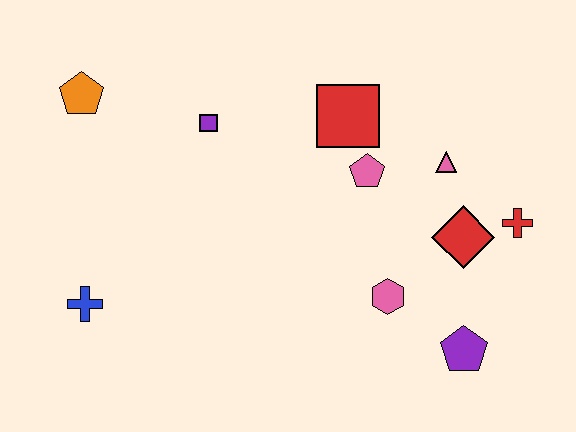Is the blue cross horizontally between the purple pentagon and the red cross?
No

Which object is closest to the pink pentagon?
The red square is closest to the pink pentagon.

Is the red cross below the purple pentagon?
No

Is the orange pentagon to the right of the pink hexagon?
No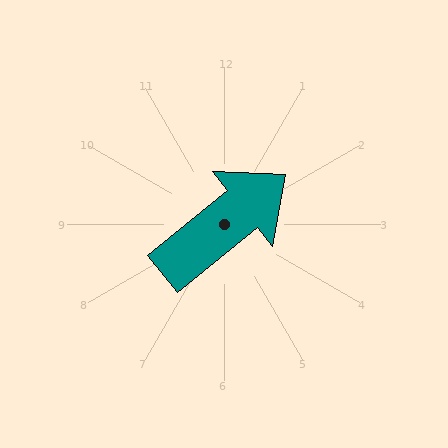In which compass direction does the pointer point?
Northeast.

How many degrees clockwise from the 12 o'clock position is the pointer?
Approximately 51 degrees.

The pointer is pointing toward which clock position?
Roughly 2 o'clock.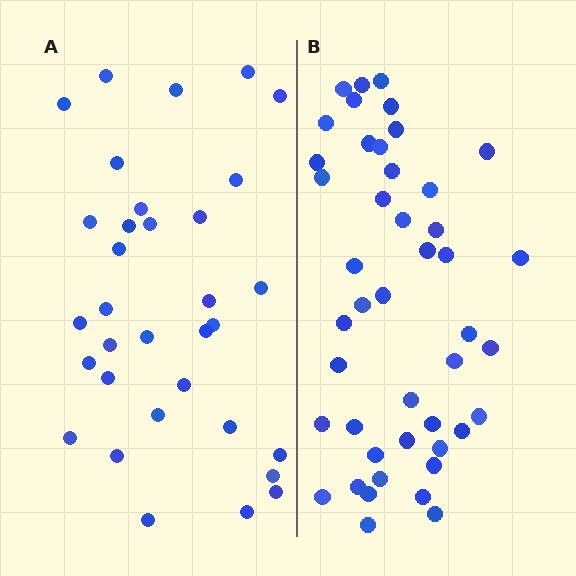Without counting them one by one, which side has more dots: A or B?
Region B (the right region) has more dots.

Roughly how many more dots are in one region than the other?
Region B has roughly 12 or so more dots than region A.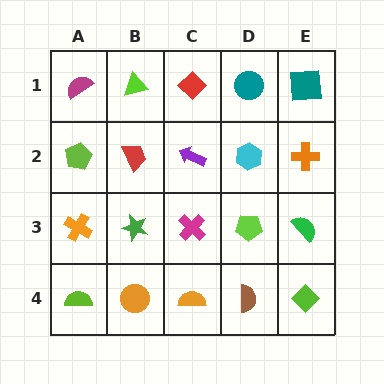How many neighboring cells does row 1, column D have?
3.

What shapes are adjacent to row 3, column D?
A cyan hexagon (row 2, column D), a brown semicircle (row 4, column D), a magenta cross (row 3, column C), a green semicircle (row 3, column E).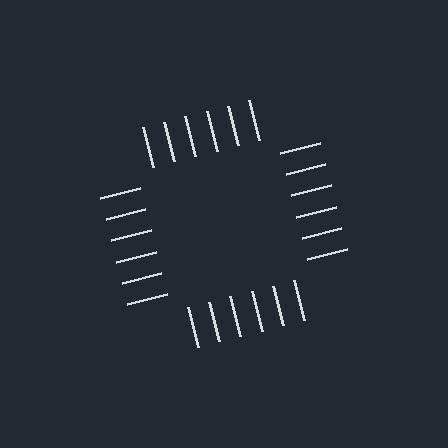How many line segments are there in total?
24 — 6 along each of the 4 edges.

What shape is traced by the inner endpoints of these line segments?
An illusory square — the line segments terminate on its edges but no continuous stroke is drawn.